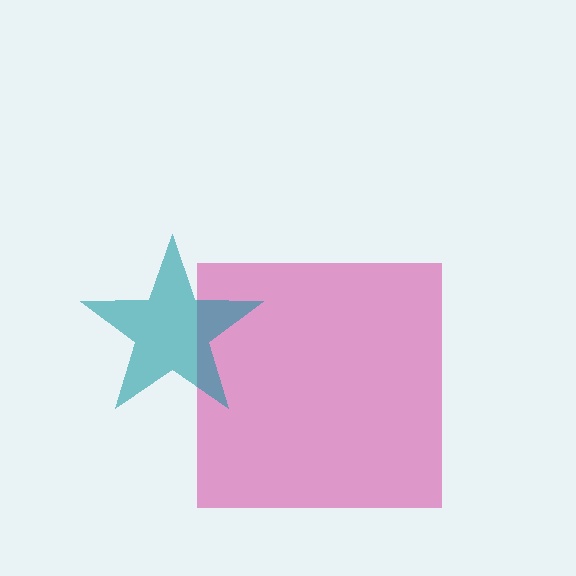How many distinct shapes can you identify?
There are 2 distinct shapes: a magenta square, a teal star.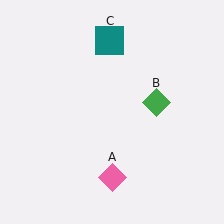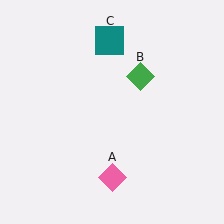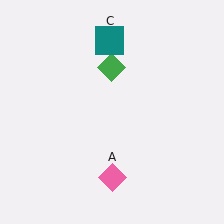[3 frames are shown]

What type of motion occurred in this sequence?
The green diamond (object B) rotated counterclockwise around the center of the scene.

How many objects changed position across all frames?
1 object changed position: green diamond (object B).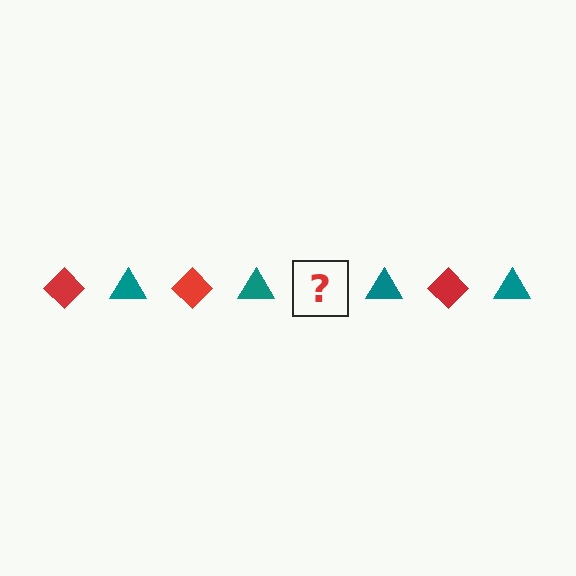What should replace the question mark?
The question mark should be replaced with a red diamond.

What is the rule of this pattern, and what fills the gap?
The rule is that the pattern alternates between red diamond and teal triangle. The gap should be filled with a red diamond.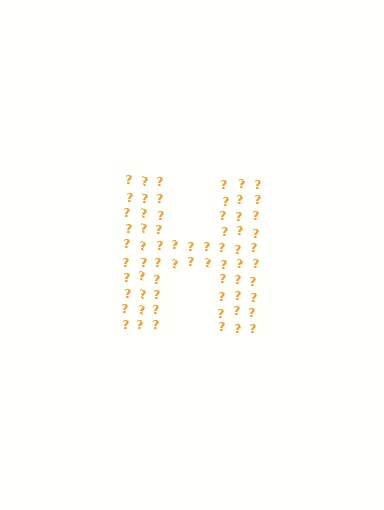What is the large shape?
The large shape is the letter H.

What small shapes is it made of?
It is made of small question marks.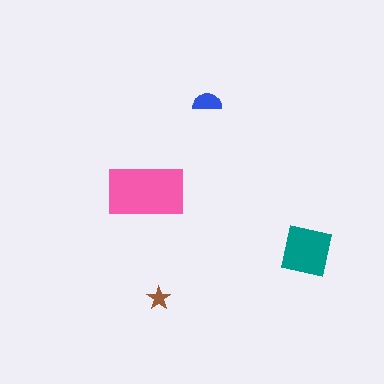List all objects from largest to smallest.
The pink rectangle, the teal square, the blue semicircle, the brown star.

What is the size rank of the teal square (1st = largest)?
2nd.